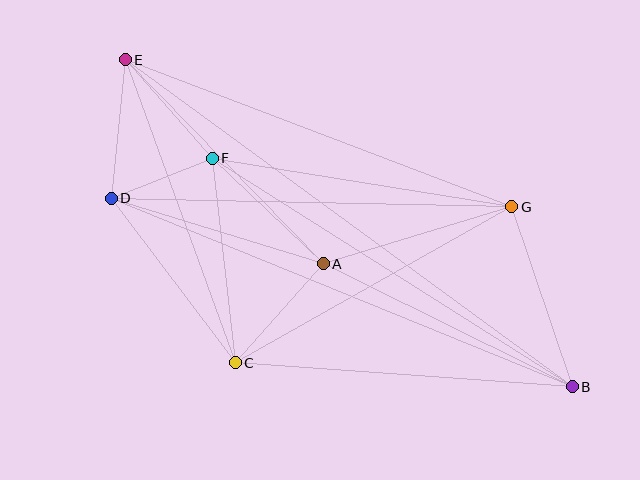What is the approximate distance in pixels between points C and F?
The distance between C and F is approximately 206 pixels.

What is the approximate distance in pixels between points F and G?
The distance between F and G is approximately 303 pixels.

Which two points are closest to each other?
Points D and F are closest to each other.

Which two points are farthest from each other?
Points B and E are farthest from each other.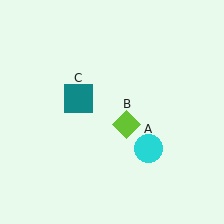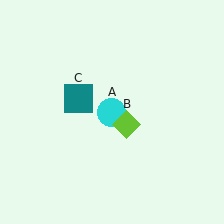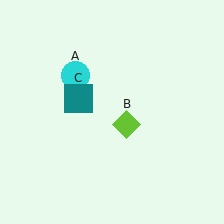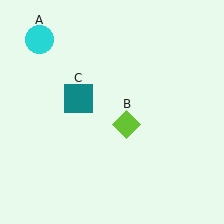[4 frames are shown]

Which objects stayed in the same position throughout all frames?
Lime diamond (object B) and teal square (object C) remained stationary.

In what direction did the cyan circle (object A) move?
The cyan circle (object A) moved up and to the left.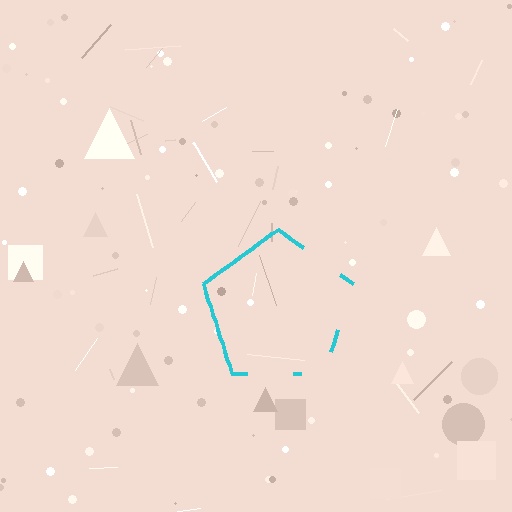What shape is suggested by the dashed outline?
The dashed outline suggests a pentagon.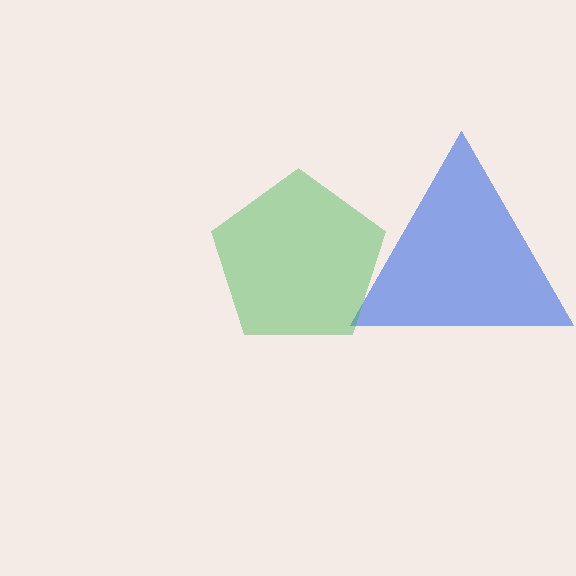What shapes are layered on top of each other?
The layered shapes are: a blue triangle, a green pentagon.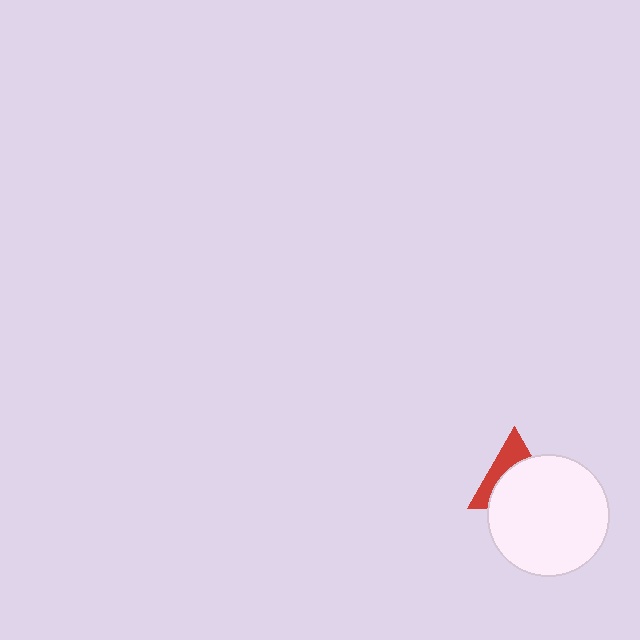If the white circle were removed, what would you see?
You would see the complete red triangle.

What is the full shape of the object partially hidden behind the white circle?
The partially hidden object is a red triangle.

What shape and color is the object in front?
The object in front is a white circle.